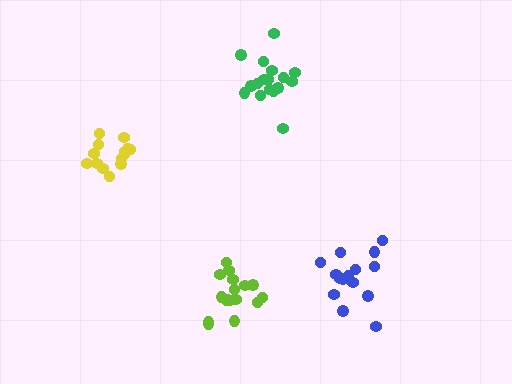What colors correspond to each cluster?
The clusters are colored: lime, green, yellow, blue.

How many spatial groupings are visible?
There are 4 spatial groupings.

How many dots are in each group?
Group 1: 17 dots, Group 2: 17 dots, Group 3: 14 dots, Group 4: 16 dots (64 total).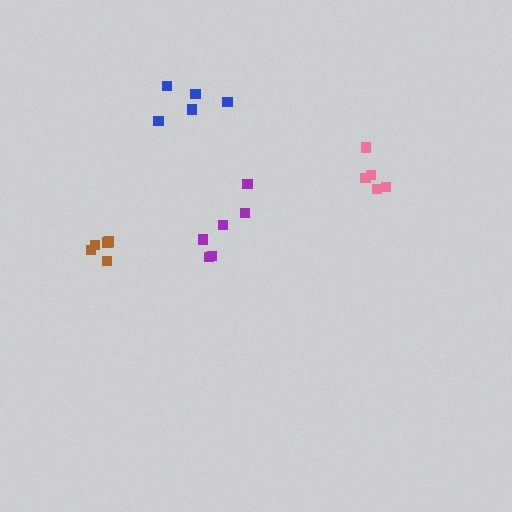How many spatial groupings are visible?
There are 4 spatial groupings.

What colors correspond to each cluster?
The clusters are colored: purple, brown, pink, blue.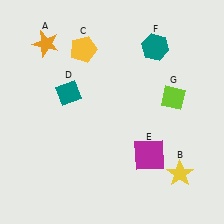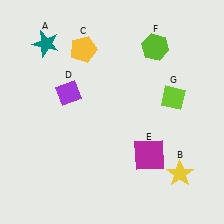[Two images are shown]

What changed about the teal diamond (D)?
In Image 1, D is teal. In Image 2, it changed to purple.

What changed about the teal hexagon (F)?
In Image 1, F is teal. In Image 2, it changed to lime.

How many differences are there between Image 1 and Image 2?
There are 3 differences between the two images.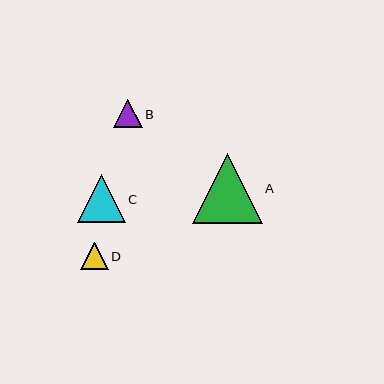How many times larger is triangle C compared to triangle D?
Triangle C is approximately 1.7 times the size of triangle D.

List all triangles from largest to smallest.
From largest to smallest: A, C, B, D.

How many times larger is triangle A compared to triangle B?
Triangle A is approximately 2.4 times the size of triangle B.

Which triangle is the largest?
Triangle A is the largest with a size of approximately 69 pixels.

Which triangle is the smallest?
Triangle D is the smallest with a size of approximately 28 pixels.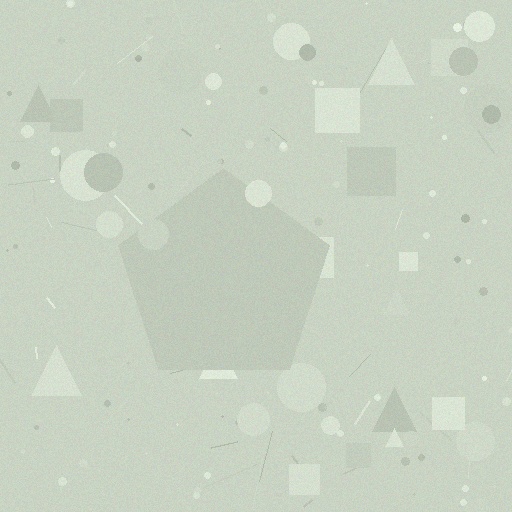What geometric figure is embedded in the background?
A pentagon is embedded in the background.